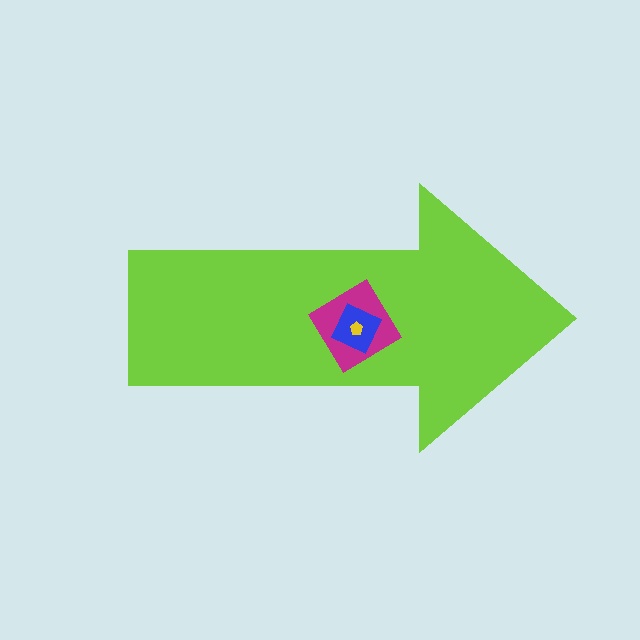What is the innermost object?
The yellow pentagon.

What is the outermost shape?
The lime arrow.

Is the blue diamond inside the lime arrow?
Yes.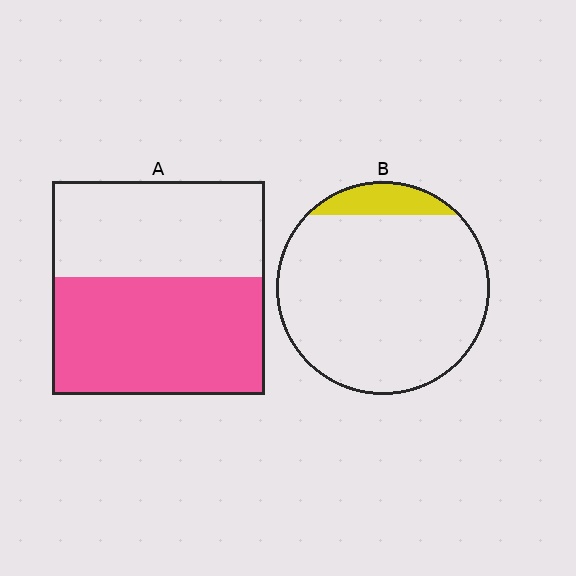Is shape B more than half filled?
No.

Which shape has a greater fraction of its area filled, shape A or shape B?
Shape A.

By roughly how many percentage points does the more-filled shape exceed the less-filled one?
By roughly 45 percentage points (A over B).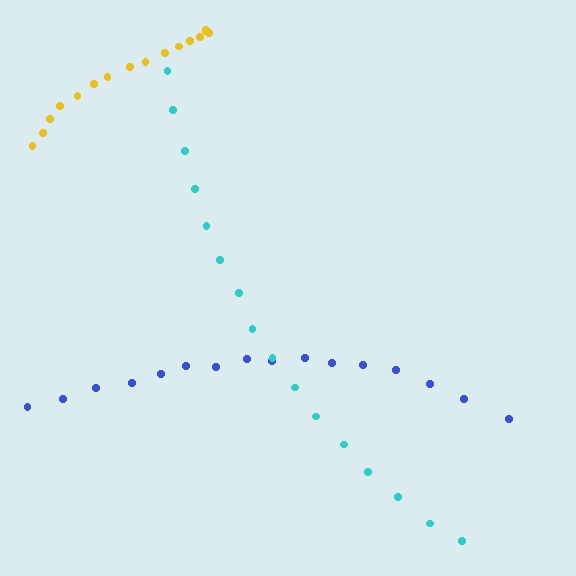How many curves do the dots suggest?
There are 3 distinct paths.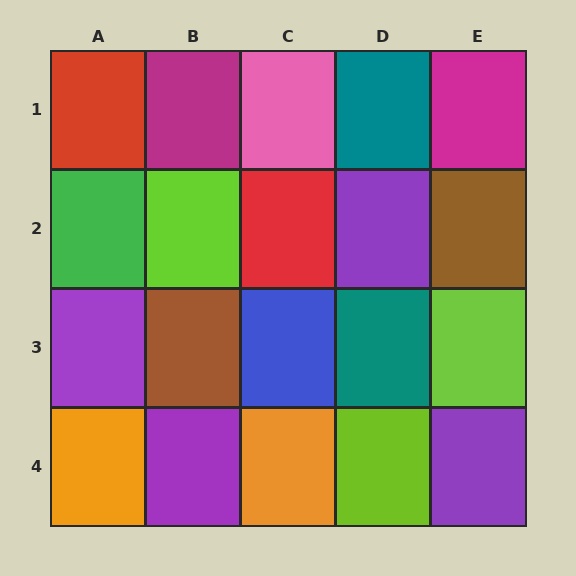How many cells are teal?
2 cells are teal.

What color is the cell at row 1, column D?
Teal.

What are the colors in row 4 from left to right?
Orange, purple, orange, lime, purple.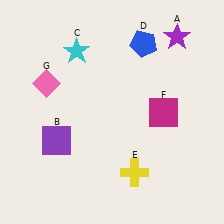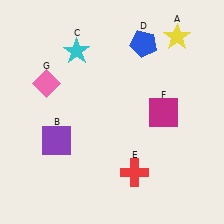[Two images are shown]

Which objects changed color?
A changed from purple to yellow. E changed from yellow to red.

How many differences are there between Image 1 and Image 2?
There are 2 differences between the two images.